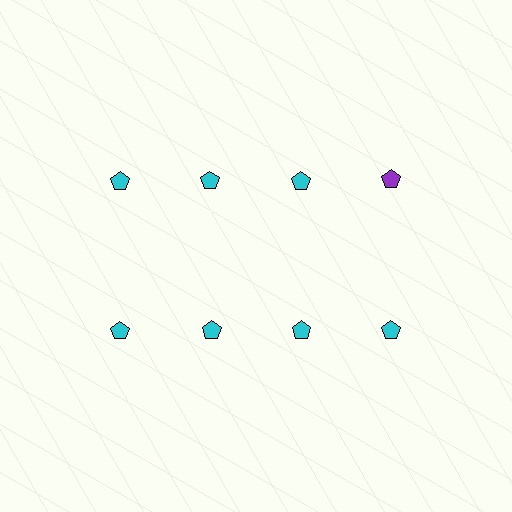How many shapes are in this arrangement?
There are 8 shapes arranged in a grid pattern.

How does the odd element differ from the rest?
It has a different color: purple instead of cyan.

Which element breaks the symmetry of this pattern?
The purple pentagon in the top row, second from right column breaks the symmetry. All other shapes are cyan pentagons.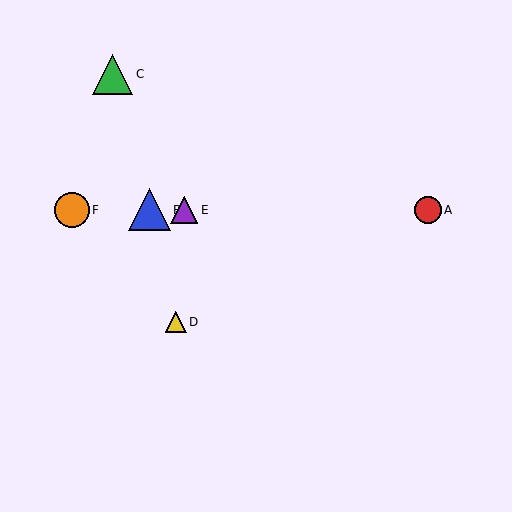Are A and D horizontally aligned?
No, A is at y≈210 and D is at y≈322.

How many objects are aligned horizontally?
4 objects (A, B, E, F) are aligned horizontally.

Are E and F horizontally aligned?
Yes, both are at y≈210.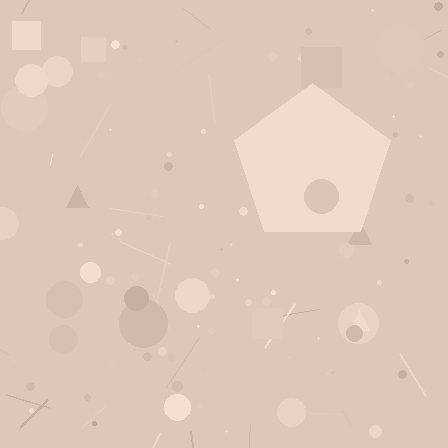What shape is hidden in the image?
A pentagon is hidden in the image.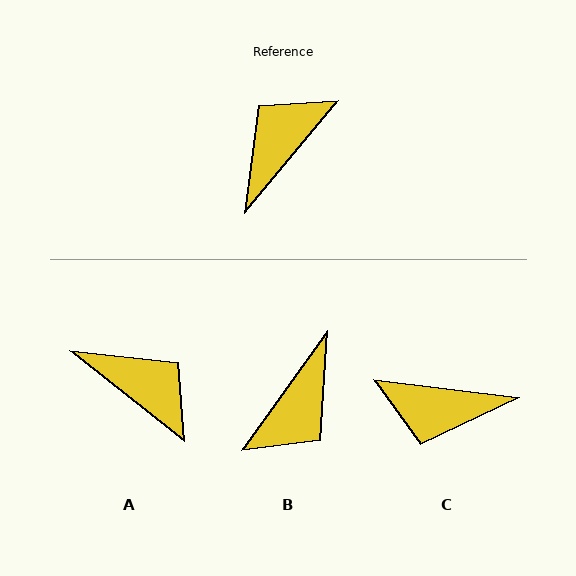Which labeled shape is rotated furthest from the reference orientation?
B, about 176 degrees away.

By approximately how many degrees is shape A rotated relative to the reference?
Approximately 89 degrees clockwise.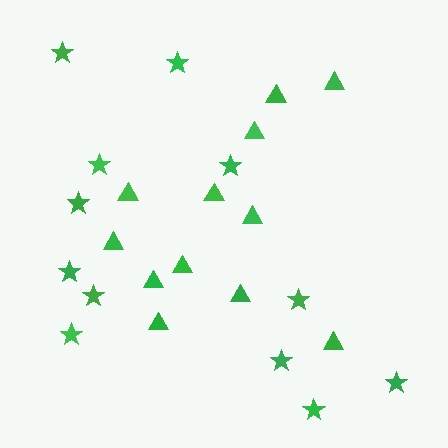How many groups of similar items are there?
There are 2 groups: one group of stars (12) and one group of triangles (12).